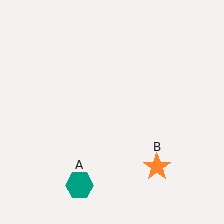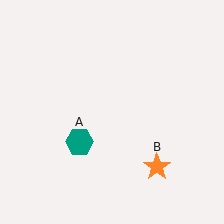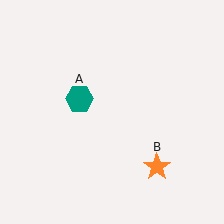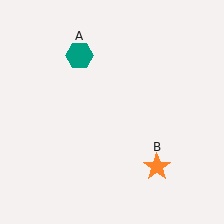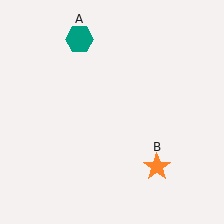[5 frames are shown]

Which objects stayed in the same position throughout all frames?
Orange star (object B) remained stationary.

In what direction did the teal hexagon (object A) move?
The teal hexagon (object A) moved up.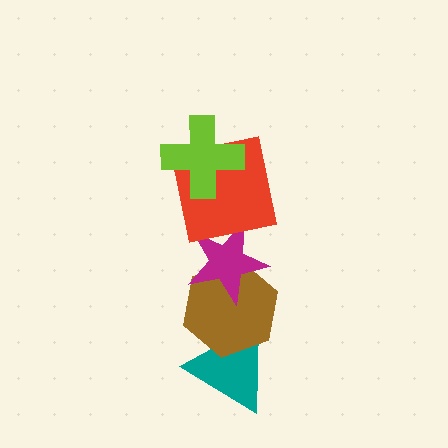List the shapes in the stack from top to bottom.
From top to bottom: the lime cross, the red square, the magenta star, the brown hexagon, the teal triangle.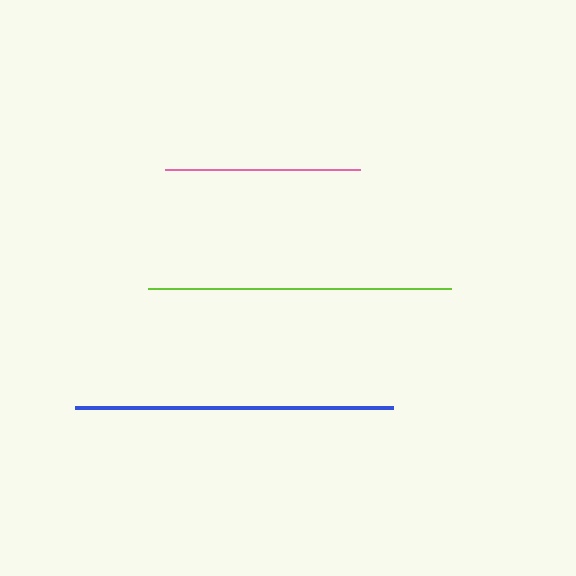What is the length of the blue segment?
The blue segment is approximately 318 pixels long.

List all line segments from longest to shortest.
From longest to shortest: blue, lime, pink.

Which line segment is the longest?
The blue line is the longest at approximately 318 pixels.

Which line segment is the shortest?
The pink line is the shortest at approximately 194 pixels.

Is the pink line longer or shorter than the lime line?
The lime line is longer than the pink line.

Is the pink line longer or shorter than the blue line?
The blue line is longer than the pink line.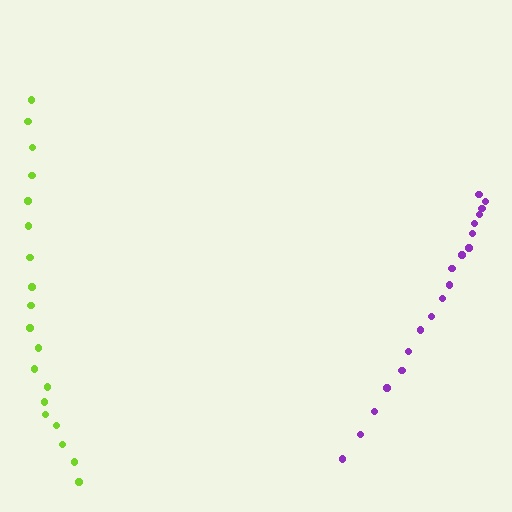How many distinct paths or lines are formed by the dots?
There are 2 distinct paths.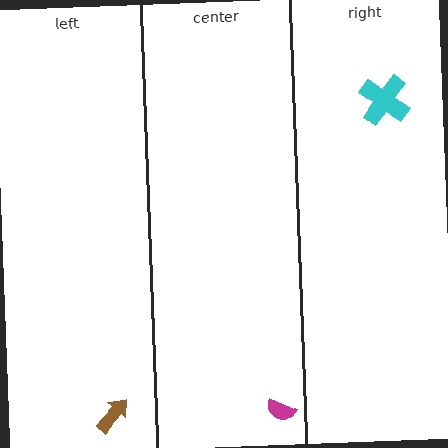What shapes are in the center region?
The magenta semicircle.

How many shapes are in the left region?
1.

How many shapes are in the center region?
1.